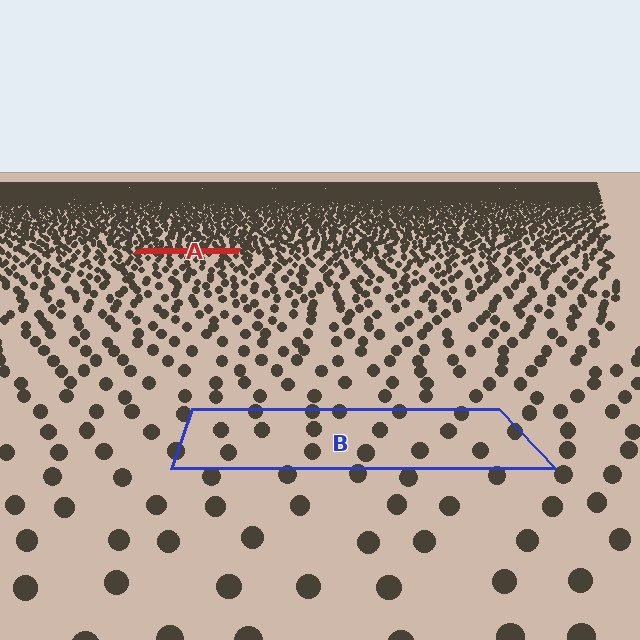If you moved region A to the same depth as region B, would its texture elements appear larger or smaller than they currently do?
They would appear larger. At a closer depth, the same texture elements are projected at a bigger on-screen size.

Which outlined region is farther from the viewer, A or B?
Region A is farther from the viewer — the texture elements inside it appear smaller and more densely packed.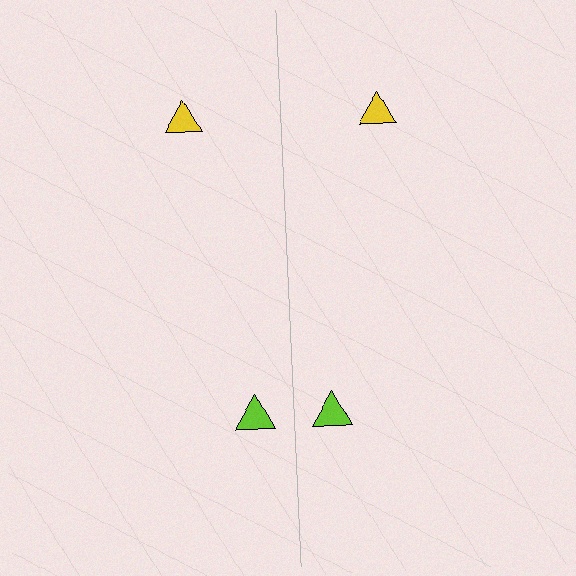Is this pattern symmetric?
Yes, this pattern has bilateral (reflection) symmetry.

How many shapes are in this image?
There are 4 shapes in this image.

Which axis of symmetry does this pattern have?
The pattern has a vertical axis of symmetry running through the center of the image.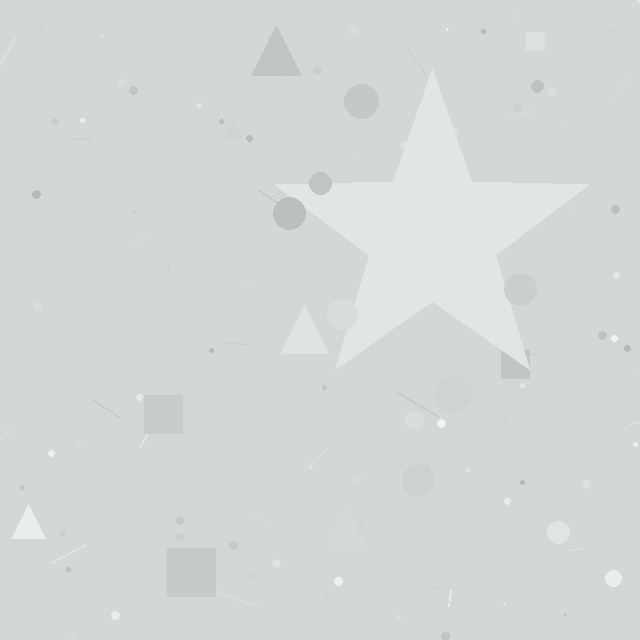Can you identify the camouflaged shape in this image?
The camouflaged shape is a star.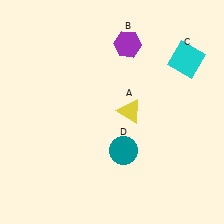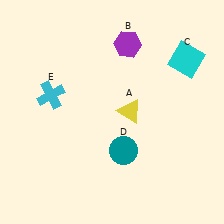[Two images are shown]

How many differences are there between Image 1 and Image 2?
There is 1 difference between the two images.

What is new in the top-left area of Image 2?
A cyan cross (E) was added in the top-left area of Image 2.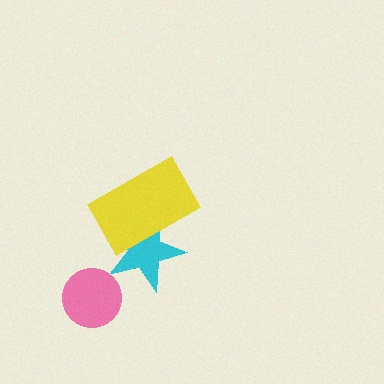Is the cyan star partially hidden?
Yes, it is partially covered by another shape.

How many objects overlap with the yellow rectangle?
1 object overlaps with the yellow rectangle.